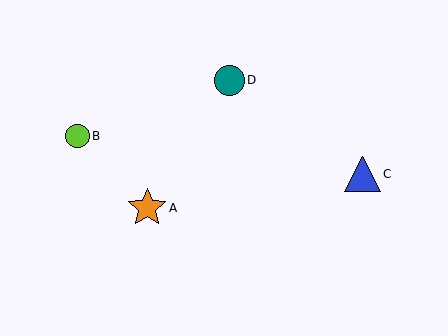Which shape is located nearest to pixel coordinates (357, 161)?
The blue triangle (labeled C) at (363, 174) is nearest to that location.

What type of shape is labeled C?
Shape C is a blue triangle.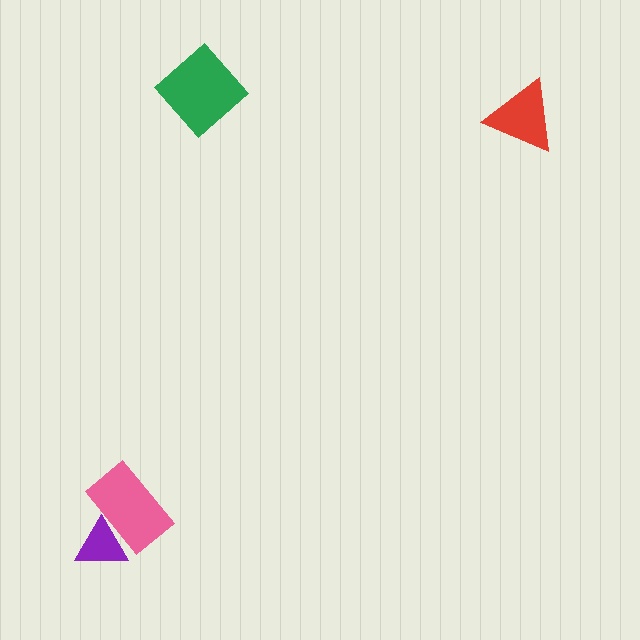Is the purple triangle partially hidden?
Yes, it is partially covered by another shape.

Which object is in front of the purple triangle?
The pink rectangle is in front of the purple triangle.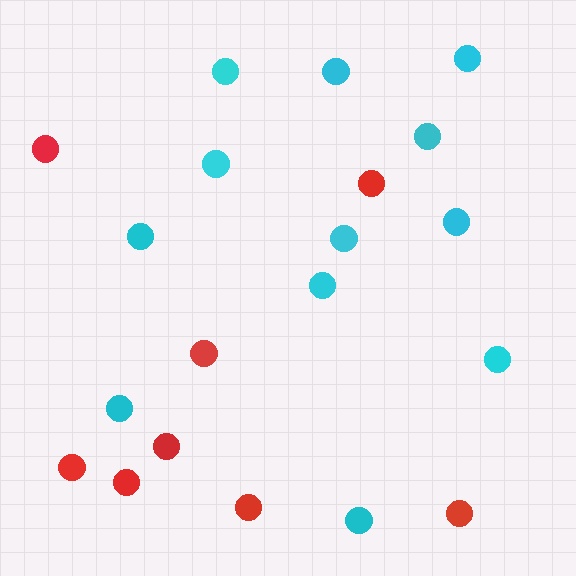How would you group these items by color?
There are 2 groups: one group of red circles (8) and one group of cyan circles (12).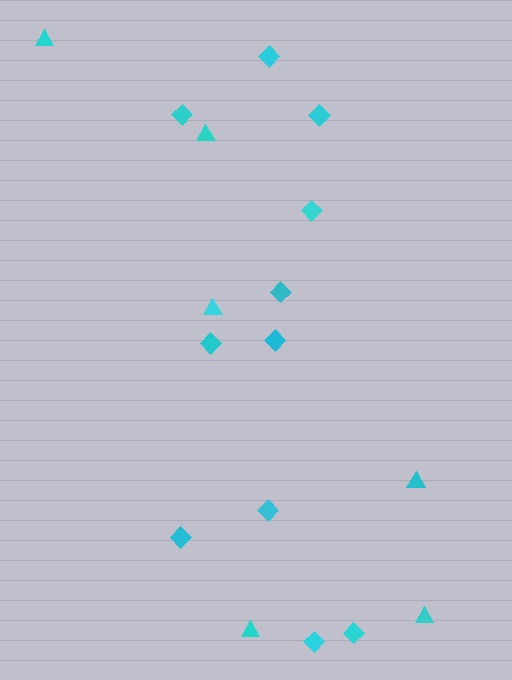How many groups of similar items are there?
There are 2 groups: one group of triangles (6) and one group of diamonds (11).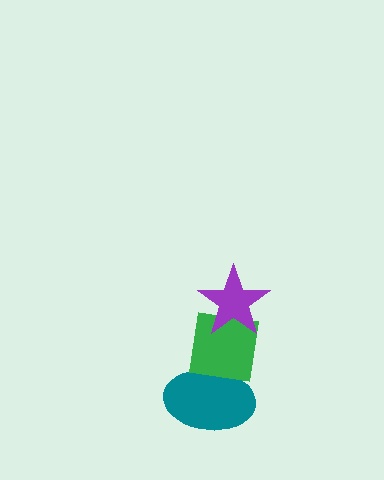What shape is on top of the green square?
The purple star is on top of the green square.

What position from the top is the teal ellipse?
The teal ellipse is 3rd from the top.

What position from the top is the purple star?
The purple star is 1st from the top.